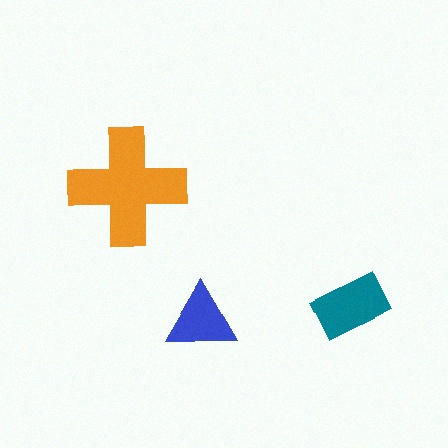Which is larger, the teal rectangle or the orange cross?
The orange cross.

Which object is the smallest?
The blue triangle.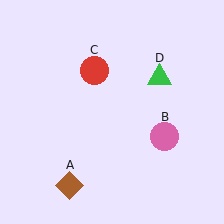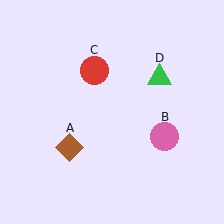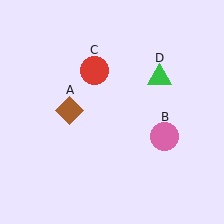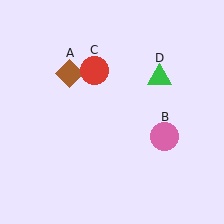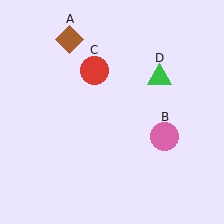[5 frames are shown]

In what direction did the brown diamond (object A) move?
The brown diamond (object A) moved up.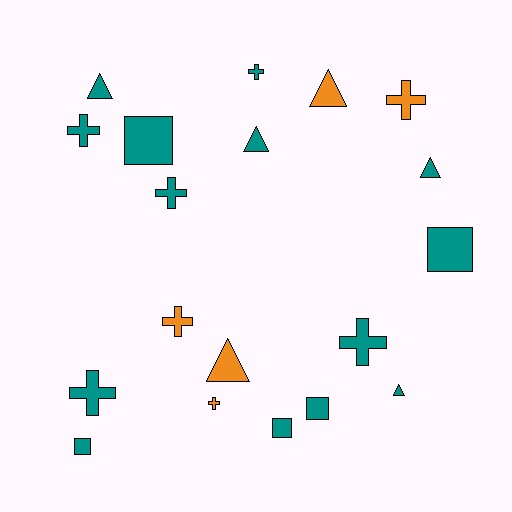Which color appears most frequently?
Teal, with 14 objects.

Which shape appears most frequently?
Cross, with 8 objects.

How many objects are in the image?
There are 19 objects.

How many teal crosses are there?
There are 5 teal crosses.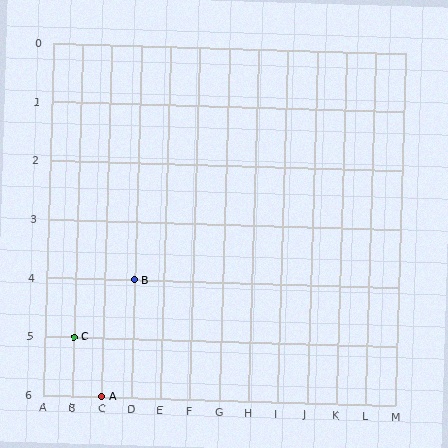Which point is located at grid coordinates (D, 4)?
Point B is at (D, 4).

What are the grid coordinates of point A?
Point A is at grid coordinates (C, 6).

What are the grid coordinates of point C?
Point C is at grid coordinates (B, 5).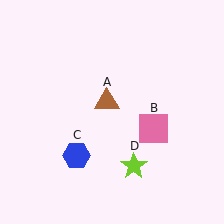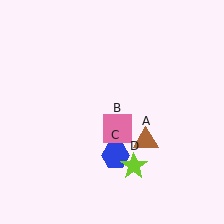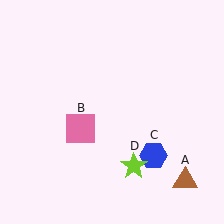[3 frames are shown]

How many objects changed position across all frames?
3 objects changed position: brown triangle (object A), pink square (object B), blue hexagon (object C).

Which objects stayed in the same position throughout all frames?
Lime star (object D) remained stationary.